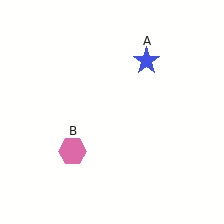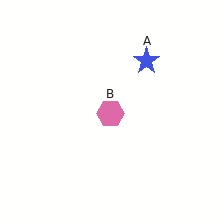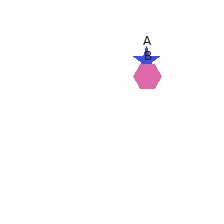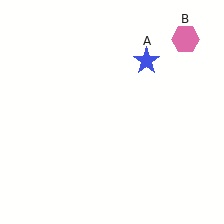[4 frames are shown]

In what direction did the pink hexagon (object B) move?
The pink hexagon (object B) moved up and to the right.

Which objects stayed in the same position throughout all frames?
Blue star (object A) remained stationary.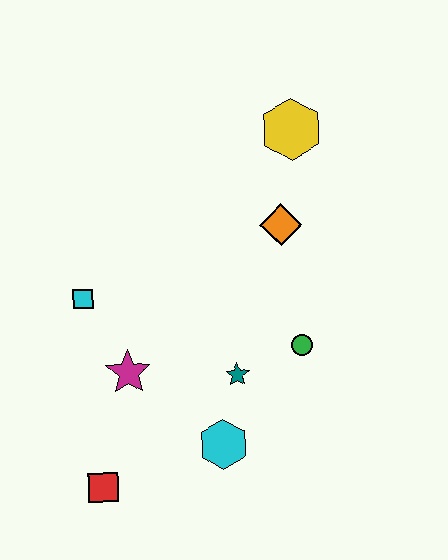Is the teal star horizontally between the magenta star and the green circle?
Yes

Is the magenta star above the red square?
Yes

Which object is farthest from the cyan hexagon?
The yellow hexagon is farthest from the cyan hexagon.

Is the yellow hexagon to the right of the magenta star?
Yes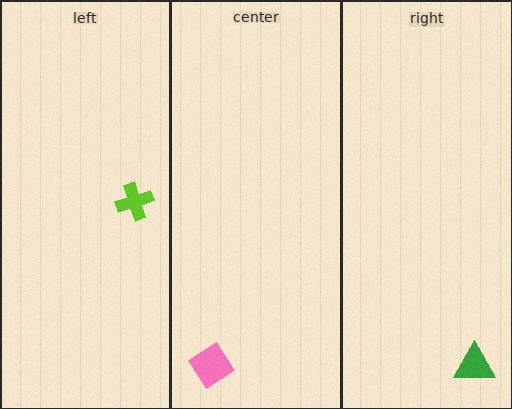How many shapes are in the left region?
1.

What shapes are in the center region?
The pink diamond.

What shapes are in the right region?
The green triangle.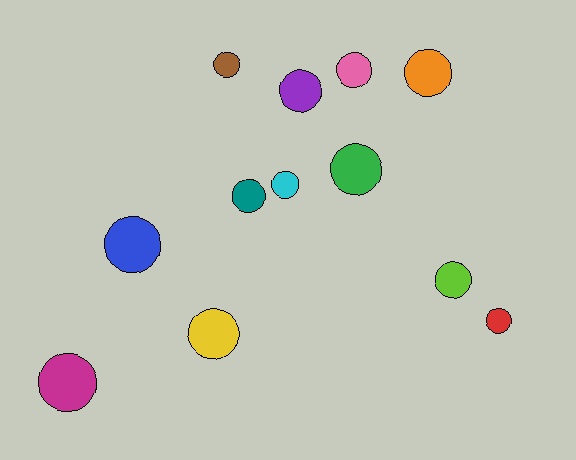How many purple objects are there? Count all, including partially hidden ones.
There is 1 purple object.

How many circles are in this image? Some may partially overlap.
There are 12 circles.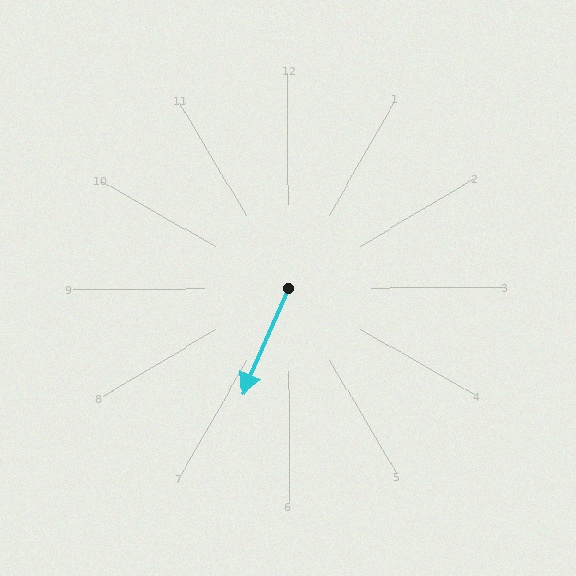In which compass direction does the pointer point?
Southwest.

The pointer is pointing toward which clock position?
Roughly 7 o'clock.